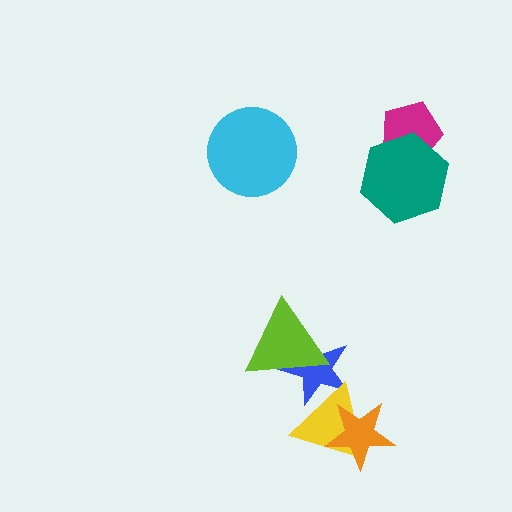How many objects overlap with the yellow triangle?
2 objects overlap with the yellow triangle.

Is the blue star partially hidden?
Yes, it is partially covered by another shape.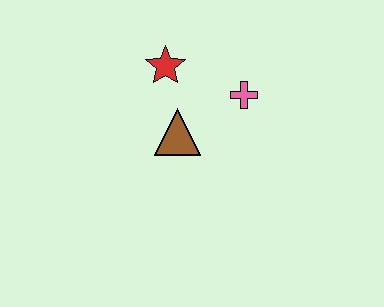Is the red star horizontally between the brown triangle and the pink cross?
No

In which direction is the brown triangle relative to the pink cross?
The brown triangle is to the left of the pink cross.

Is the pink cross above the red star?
No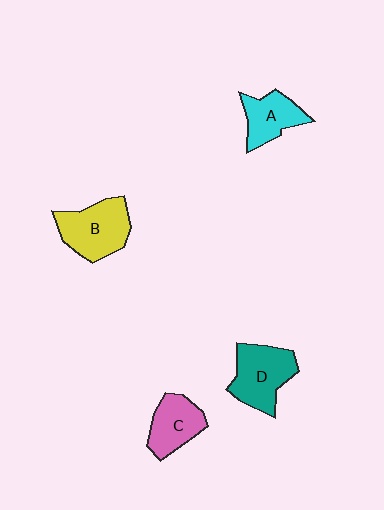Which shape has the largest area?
Shape B (yellow).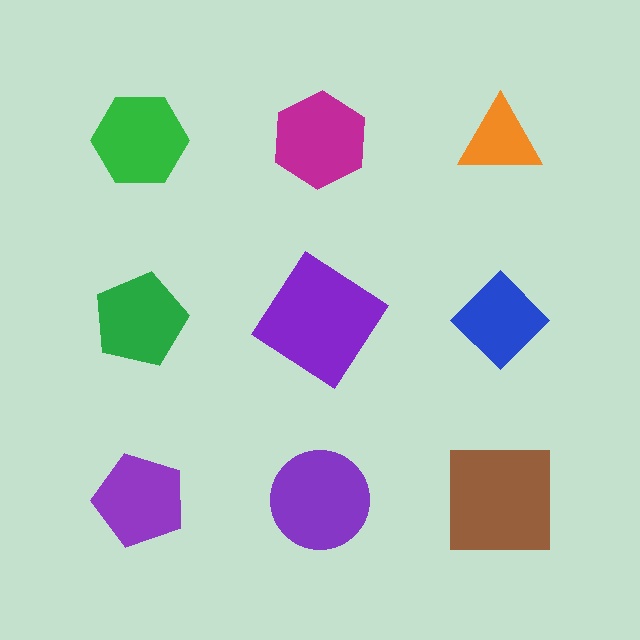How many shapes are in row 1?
3 shapes.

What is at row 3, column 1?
A purple pentagon.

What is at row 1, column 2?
A magenta hexagon.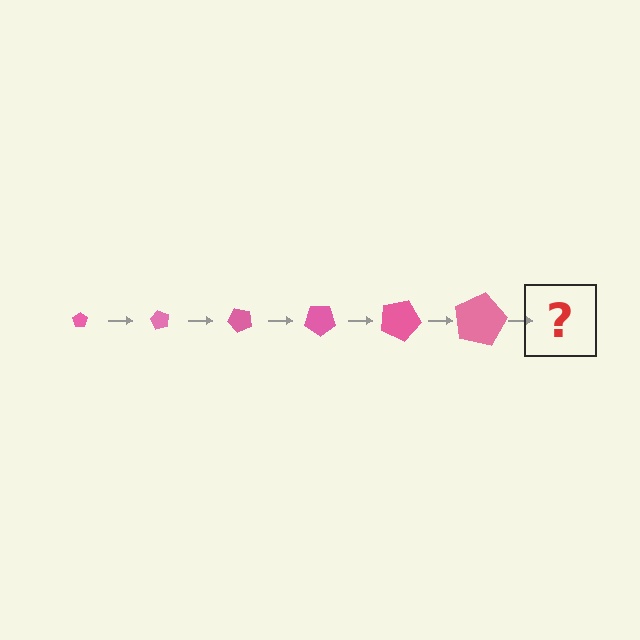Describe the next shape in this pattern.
It should be a pentagon, larger than the previous one and rotated 360 degrees from the start.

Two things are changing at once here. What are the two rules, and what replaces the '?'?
The two rules are that the pentagon grows larger each step and it rotates 60 degrees each step. The '?' should be a pentagon, larger than the previous one and rotated 360 degrees from the start.